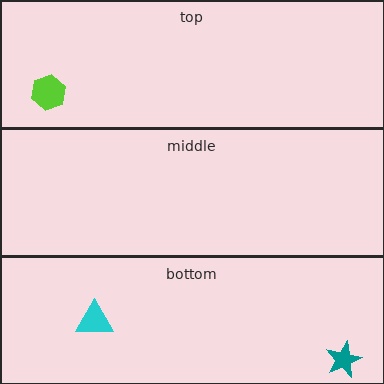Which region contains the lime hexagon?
The top region.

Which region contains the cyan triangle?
The bottom region.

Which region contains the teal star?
The bottom region.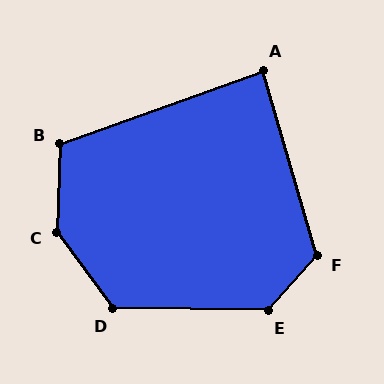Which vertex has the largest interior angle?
C, at approximately 142 degrees.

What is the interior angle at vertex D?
Approximately 127 degrees (obtuse).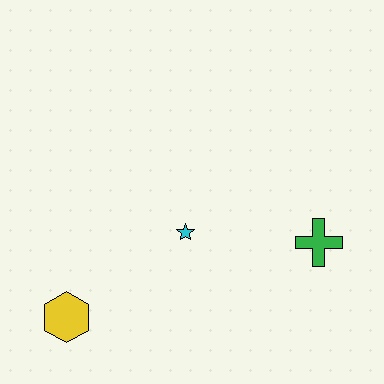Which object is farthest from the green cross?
The yellow hexagon is farthest from the green cross.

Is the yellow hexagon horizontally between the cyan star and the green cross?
No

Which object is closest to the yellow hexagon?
The cyan star is closest to the yellow hexagon.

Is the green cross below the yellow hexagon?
No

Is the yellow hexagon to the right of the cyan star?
No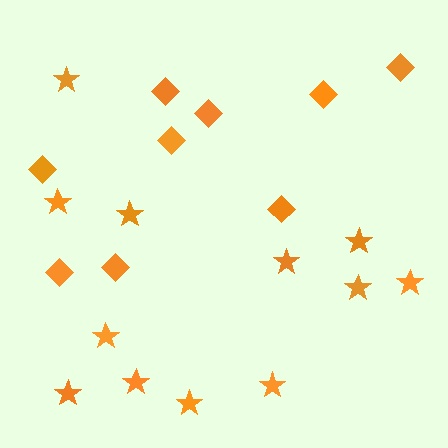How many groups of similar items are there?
There are 2 groups: one group of stars (12) and one group of diamonds (9).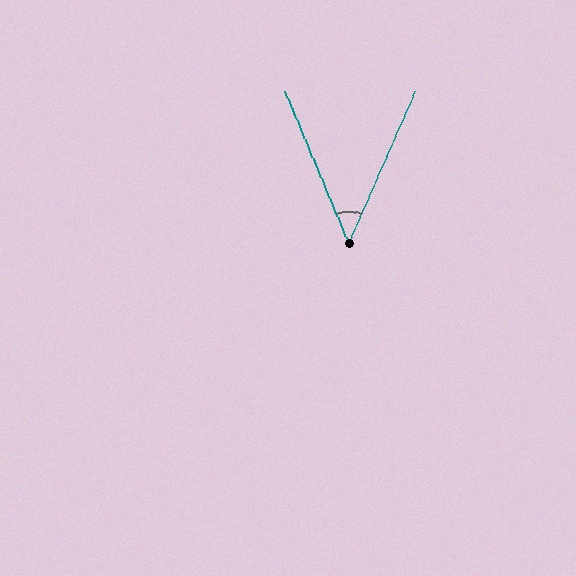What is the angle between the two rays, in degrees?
Approximately 46 degrees.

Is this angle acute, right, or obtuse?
It is acute.